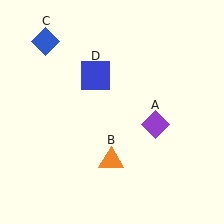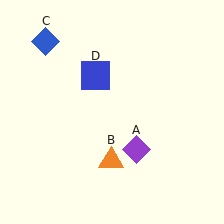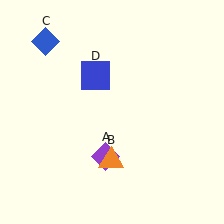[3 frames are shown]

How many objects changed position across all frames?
1 object changed position: purple diamond (object A).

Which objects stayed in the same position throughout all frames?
Orange triangle (object B) and blue diamond (object C) and blue square (object D) remained stationary.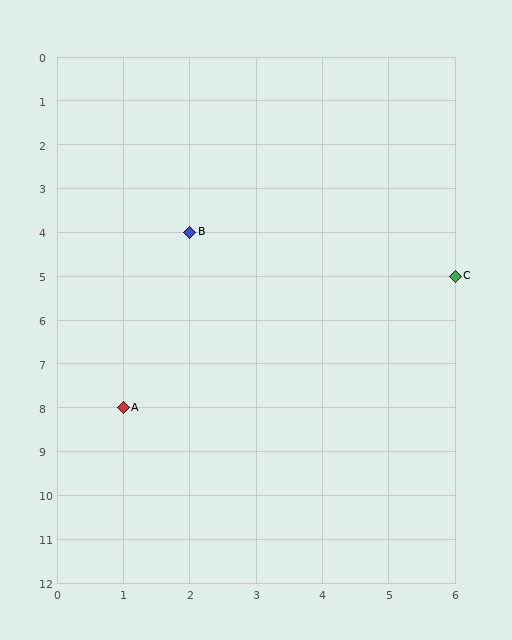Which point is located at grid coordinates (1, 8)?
Point A is at (1, 8).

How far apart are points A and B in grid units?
Points A and B are 1 column and 4 rows apart (about 4.1 grid units diagonally).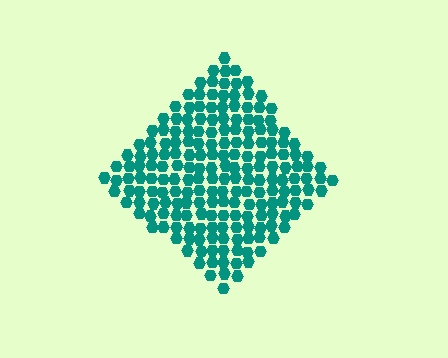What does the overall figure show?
The overall figure shows a diamond.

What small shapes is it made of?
It is made of small hexagons.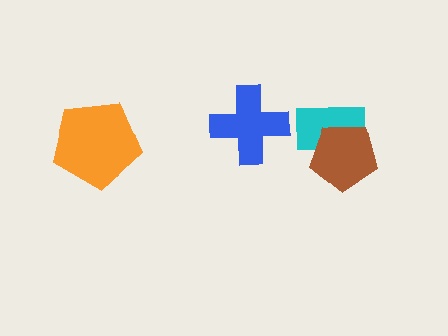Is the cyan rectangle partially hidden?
Yes, it is partially covered by another shape.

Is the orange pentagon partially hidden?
No, no other shape covers it.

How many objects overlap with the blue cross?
0 objects overlap with the blue cross.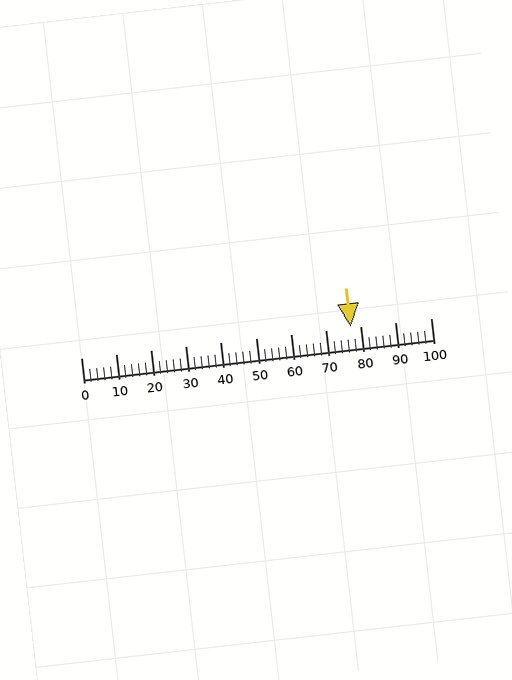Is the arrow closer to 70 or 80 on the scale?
The arrow is closer to 80.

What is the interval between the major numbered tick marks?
The major tick marks are spaced 10 units apart.